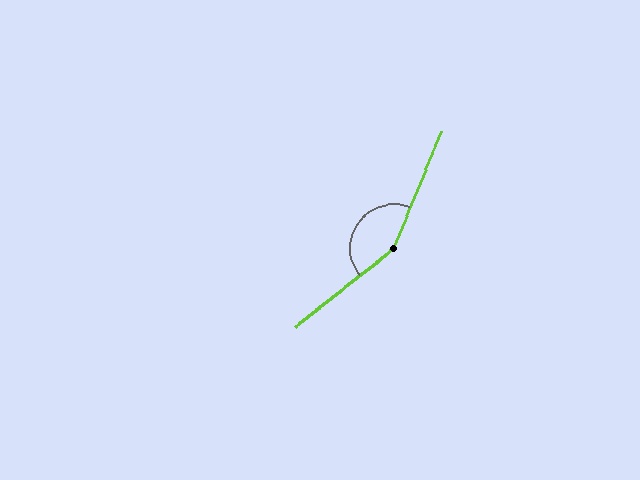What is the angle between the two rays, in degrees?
Approximately 150 degrees.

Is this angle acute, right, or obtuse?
It is obtuse.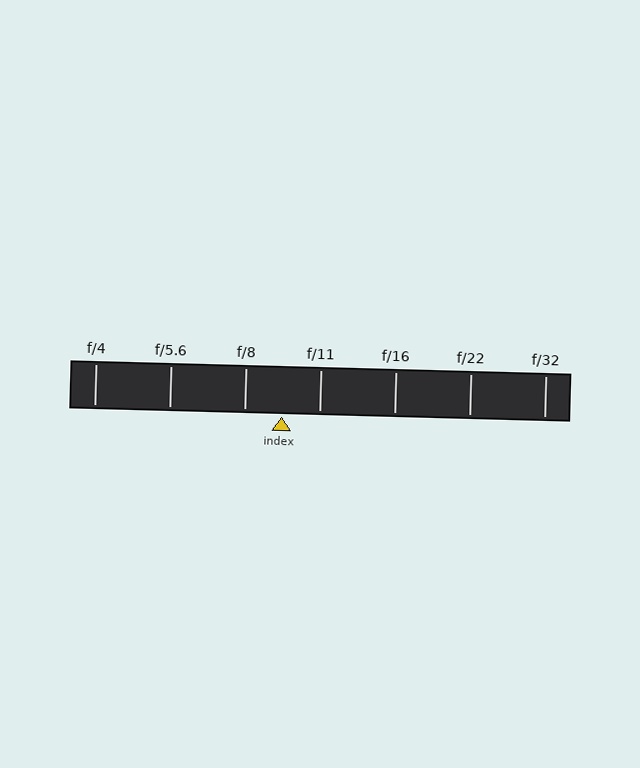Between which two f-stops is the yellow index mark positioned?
The index mark is between f/8 and f/11.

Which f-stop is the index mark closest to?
The index mark is closest to f/11.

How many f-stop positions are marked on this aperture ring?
There are 7 f-stop positions marked.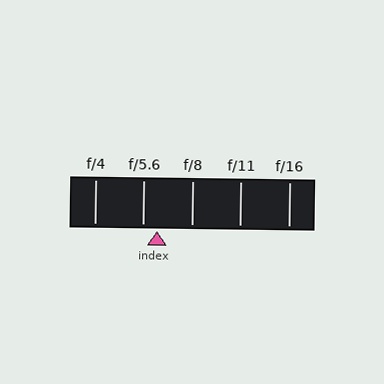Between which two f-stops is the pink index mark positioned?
The index mark is between f/5.6 and f/8.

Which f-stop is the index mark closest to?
The index mark is closest to f/5.6.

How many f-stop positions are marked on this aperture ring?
There are 5 f-stop positions marked.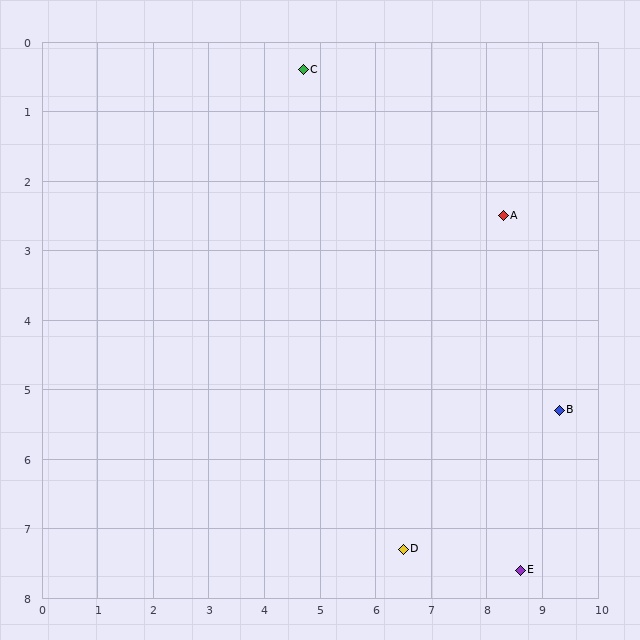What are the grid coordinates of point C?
Point C is at approximately (4.7, 0.4).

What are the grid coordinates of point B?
Point B is at approximately (9.3, 5.3).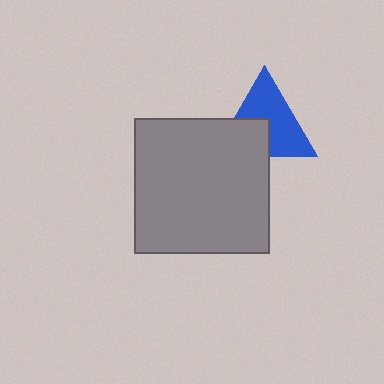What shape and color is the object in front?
The object in front is a gray square.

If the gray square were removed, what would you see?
You would see the complete blue triangle.